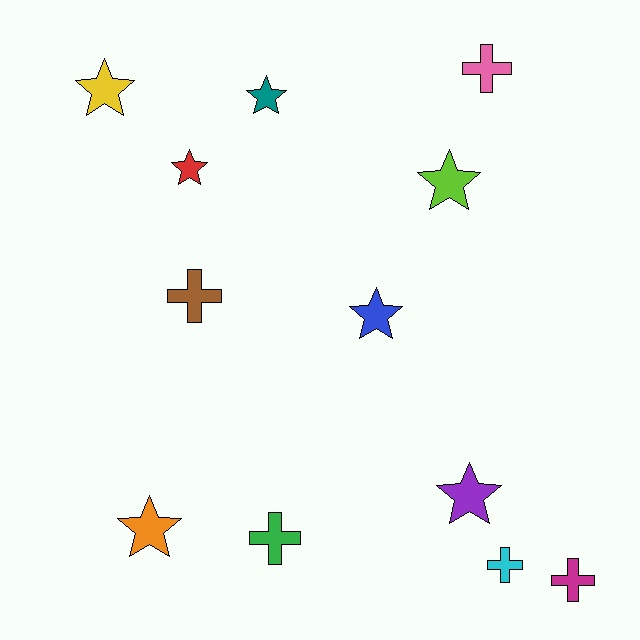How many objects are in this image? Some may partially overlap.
There are 12 objects.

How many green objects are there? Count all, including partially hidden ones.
There is 1 green object.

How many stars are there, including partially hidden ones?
There are 7 stars.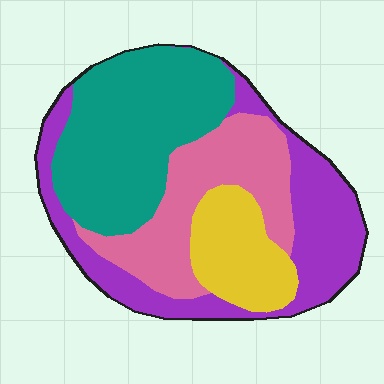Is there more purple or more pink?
Purple.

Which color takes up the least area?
Yellow, at roughly 15%.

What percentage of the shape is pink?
Pink covers 24% of the shape.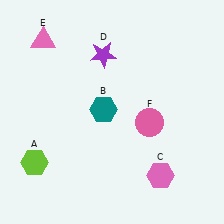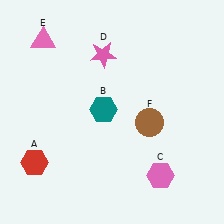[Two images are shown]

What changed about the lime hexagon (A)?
In Image 1, A is lime. In Image 2, it changed to red.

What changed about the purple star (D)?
In Image 1, D is purple. In Image 2, it changed to pink.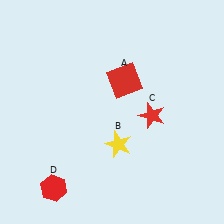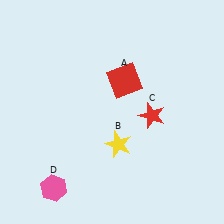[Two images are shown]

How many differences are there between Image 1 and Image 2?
There is 1 difference between the two images.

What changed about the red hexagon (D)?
In Image 1, D is red. In Image 2, it changed to pink.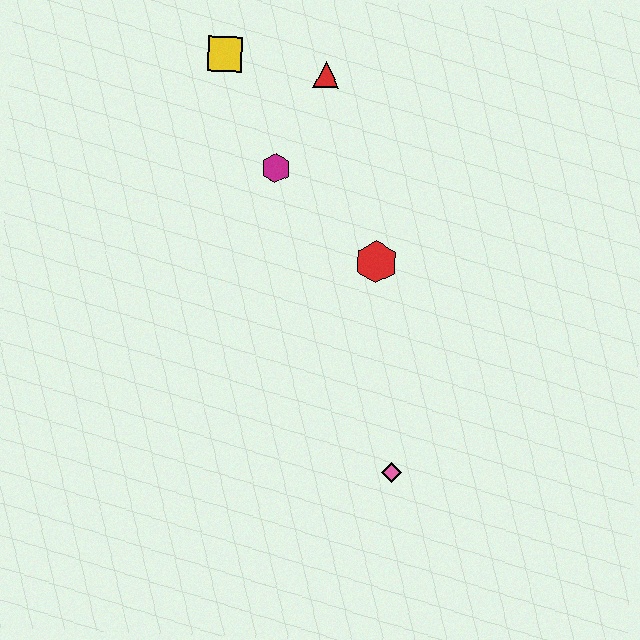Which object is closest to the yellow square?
The red triangle is closest to the yellow square.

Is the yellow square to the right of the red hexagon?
No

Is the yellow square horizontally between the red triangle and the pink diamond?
No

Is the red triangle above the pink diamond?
Yes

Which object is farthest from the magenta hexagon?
The pink diamond is farthest from the magenta hexagon.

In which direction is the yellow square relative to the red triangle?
The yellow square is to the left of the red triangle.